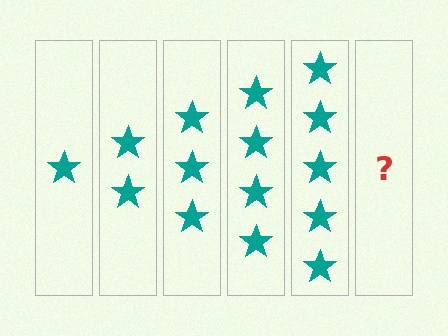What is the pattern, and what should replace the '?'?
The pattern is that each step adds one more star. The '?' should be 6 stars.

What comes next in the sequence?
The next element should be 6 stars.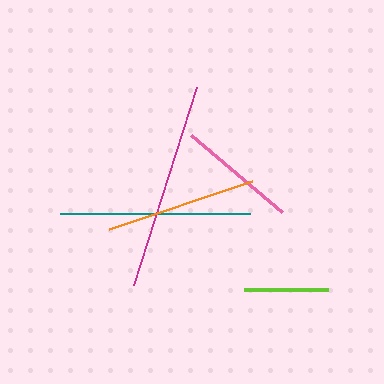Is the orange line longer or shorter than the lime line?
The orange line is longer than the lime line.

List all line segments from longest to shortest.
From longest to shortest: magenta, teal, orange, pink, lime.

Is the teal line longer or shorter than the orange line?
The teal line is longer than the orange line.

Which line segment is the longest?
The magenta line is the longest at approximately 208 pixels.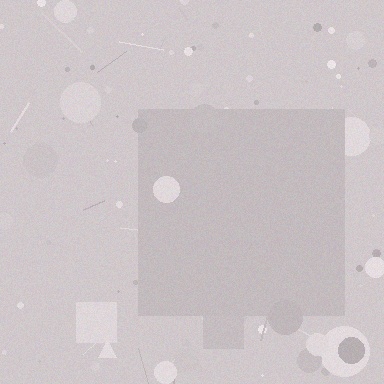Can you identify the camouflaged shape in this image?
The camouflaged shape is a square.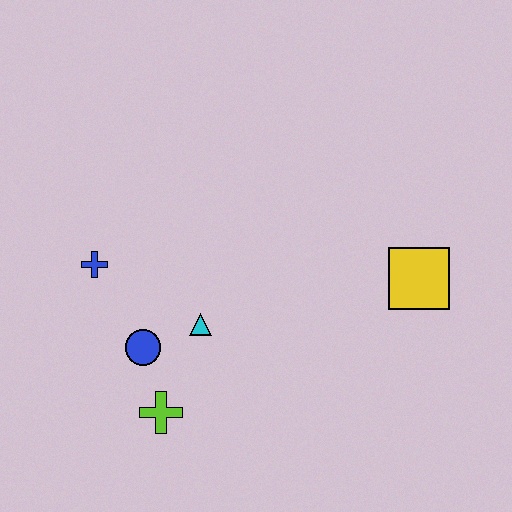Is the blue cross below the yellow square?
No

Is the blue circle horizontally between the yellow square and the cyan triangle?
No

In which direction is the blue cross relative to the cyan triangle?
The blue cross is to the left of the cyan triangle.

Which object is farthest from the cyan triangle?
The yellow square is farthest from the cyan triangle.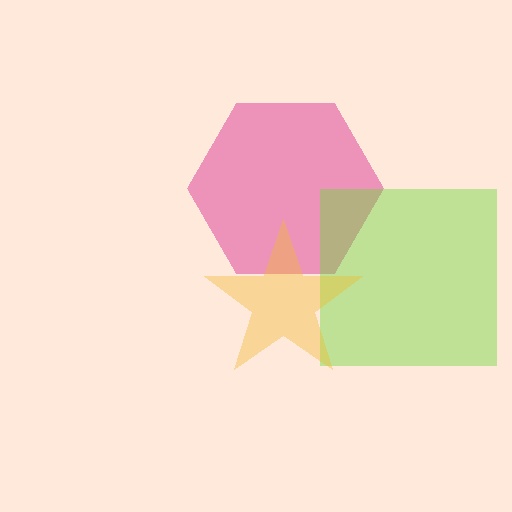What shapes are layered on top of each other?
The layered shapes are: a pink hexagon, a lime square, a yellow star.